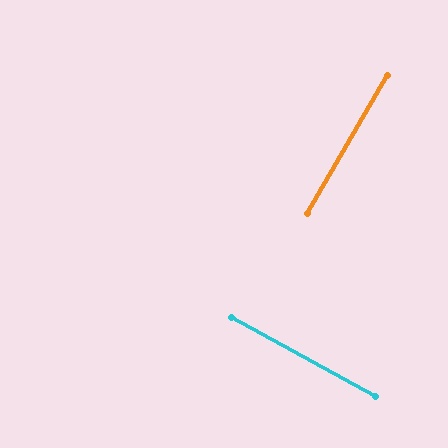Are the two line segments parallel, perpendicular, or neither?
Perpendicular — they meet at approximately 89°.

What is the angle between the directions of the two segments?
Approximately 89 degrees.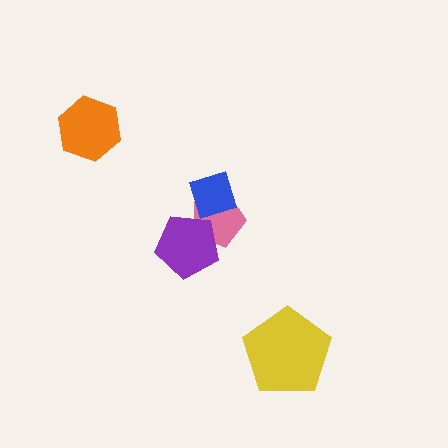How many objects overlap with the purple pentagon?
1 object overlaps with the purple pentagon.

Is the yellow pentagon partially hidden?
No, no other shape covers it.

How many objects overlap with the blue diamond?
1 object overlaps with the blue diamond.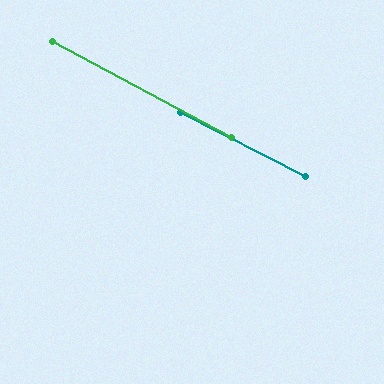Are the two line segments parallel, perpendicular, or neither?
Parallel — their directions differ by only 1.1°.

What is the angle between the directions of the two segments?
Approximately 1 degree.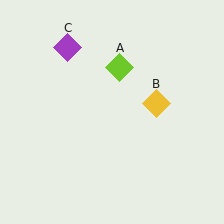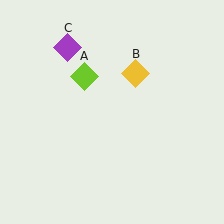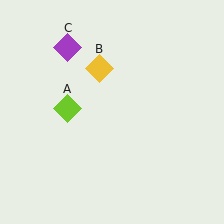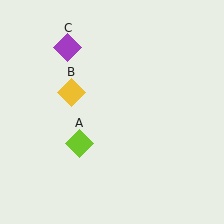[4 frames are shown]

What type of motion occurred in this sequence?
The lime diamond (object A), yellow diamond (object B) rotated counterclockwise around the center of the scene.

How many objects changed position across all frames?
2 objects changed position: lime diamond (object A), yellow diamond (object B).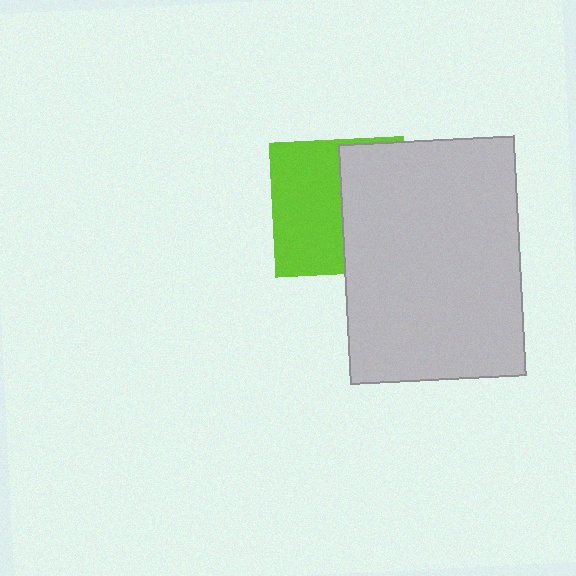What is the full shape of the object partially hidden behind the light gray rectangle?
The partially hidden object is a lime square.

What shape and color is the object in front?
The object in front is a light gray rectangle.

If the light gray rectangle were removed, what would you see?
You would see the complete lime square.